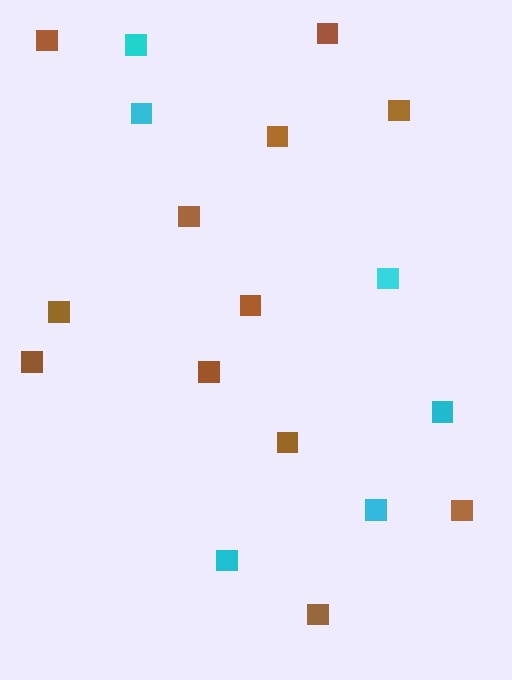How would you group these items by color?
There are 2 groups: one group of brown squares (12) and one group of cyan squares (6).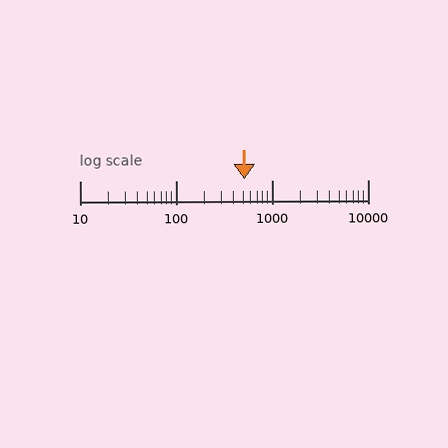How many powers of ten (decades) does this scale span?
The scale spans 3 decades, from 10 to 10000.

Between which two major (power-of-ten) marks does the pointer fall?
The pointer is between 100 and 1000.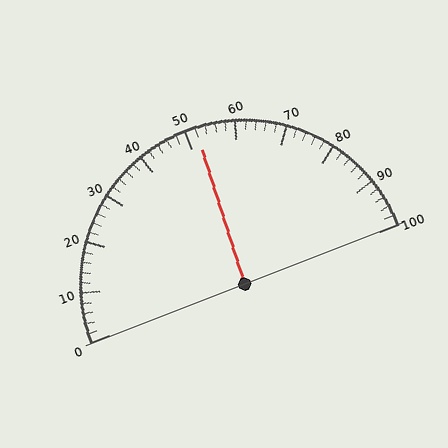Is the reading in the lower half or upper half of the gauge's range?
The reading is in the upper half of the range (0 to 100).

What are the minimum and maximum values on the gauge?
The gauge ranges from 0 to 100.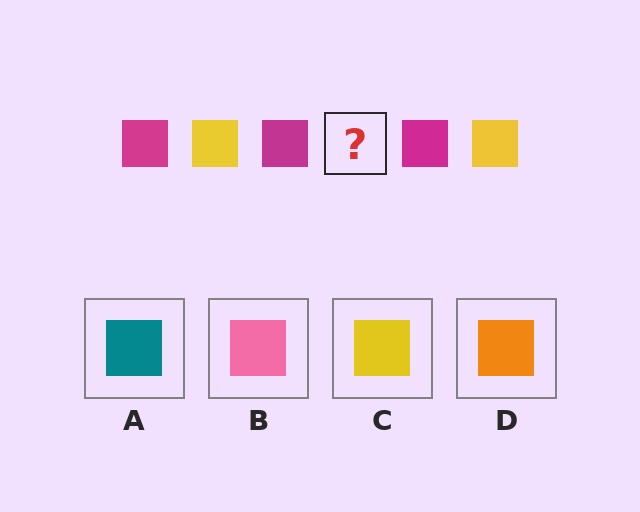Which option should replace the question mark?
Option C.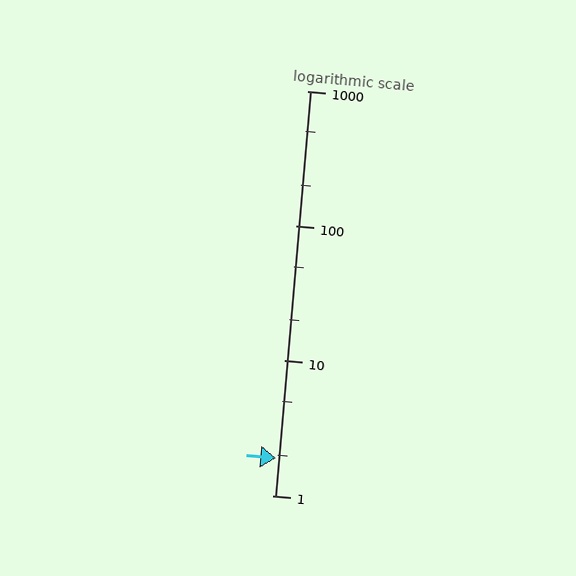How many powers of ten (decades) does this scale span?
The scale spans 3 decades, from 1 to 1000.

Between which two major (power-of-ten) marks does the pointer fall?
The pointer is between 1 and 10.